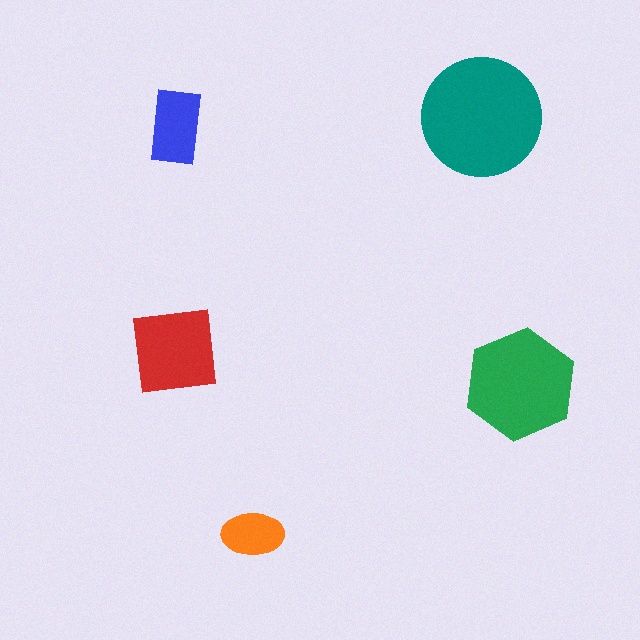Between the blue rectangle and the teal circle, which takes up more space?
The teal circle.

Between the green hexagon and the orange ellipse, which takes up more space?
The green hexagon.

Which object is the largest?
The teal circle.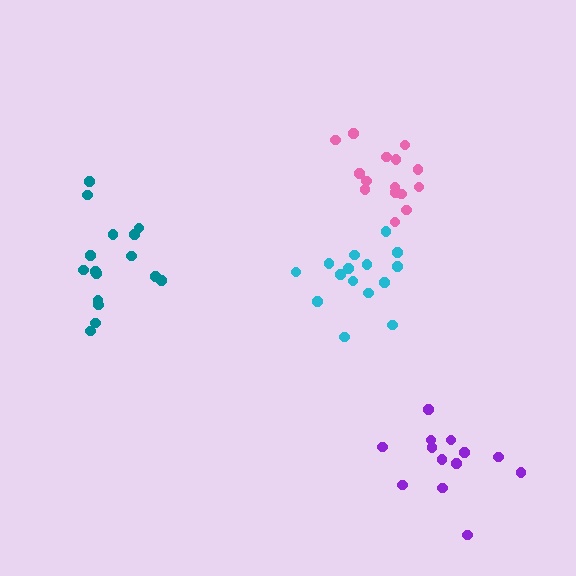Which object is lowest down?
The purple cluster is bottommost.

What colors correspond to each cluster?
The clusters are colored: cyan, purple, pink, teal.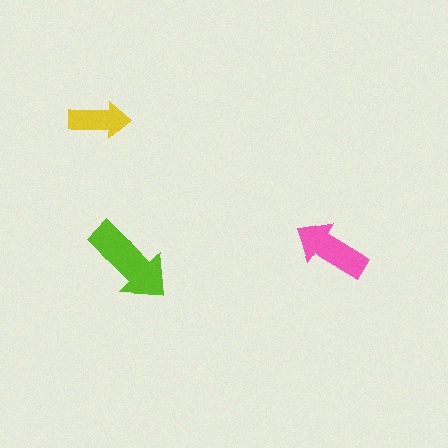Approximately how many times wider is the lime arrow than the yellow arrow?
About 1.5 times wider.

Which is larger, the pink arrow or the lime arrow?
The lime one.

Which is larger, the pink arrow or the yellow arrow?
The pink one.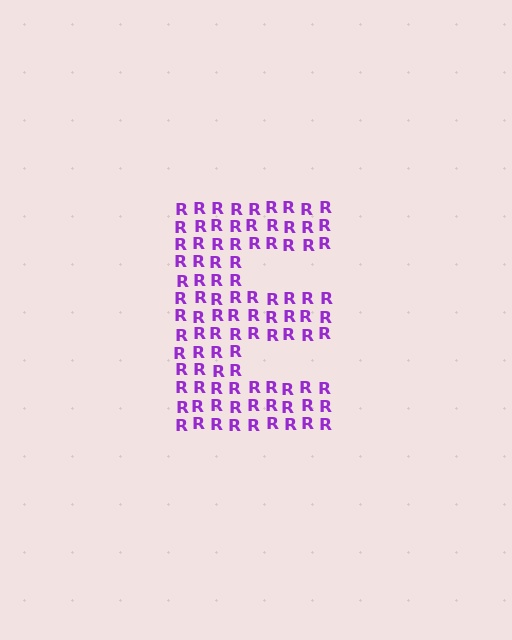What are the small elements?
The small elements are letter R's.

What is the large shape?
The large shape is the letter E.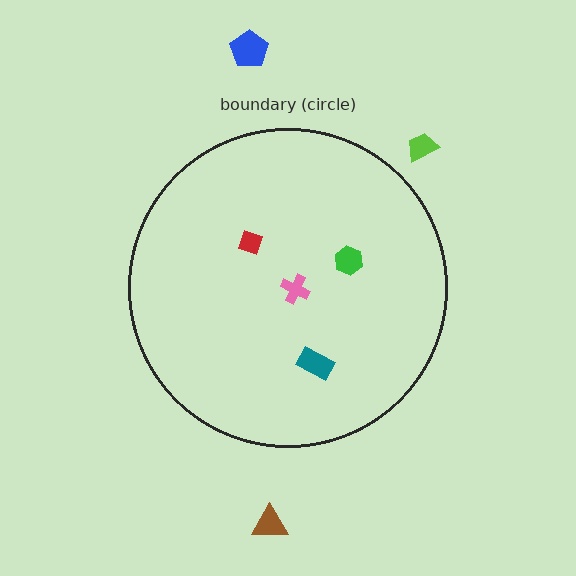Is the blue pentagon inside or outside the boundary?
Outside.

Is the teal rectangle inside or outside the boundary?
Inside.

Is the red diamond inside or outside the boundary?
Inside.